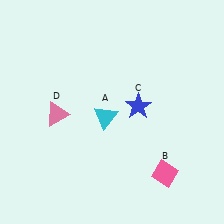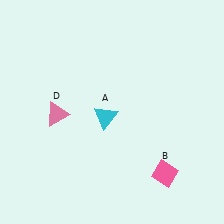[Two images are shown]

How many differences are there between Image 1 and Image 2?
There is 1 difference between the two images.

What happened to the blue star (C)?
The blue star (C) was removed in Image 2. It was in the top-right area of Image 1.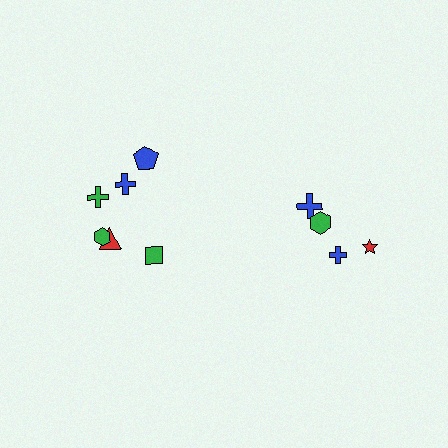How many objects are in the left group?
There are 6 objects.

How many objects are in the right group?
There are 4 objects.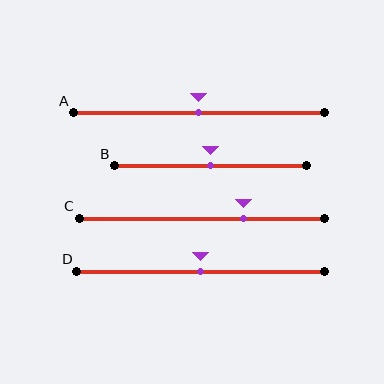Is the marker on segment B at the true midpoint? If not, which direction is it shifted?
Yes, the marker on segment B is at the true midpoint.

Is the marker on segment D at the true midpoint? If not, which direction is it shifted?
Yes, the marker on segment D is at the true midpoint.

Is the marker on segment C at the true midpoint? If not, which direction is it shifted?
No, the marker on segment C is shifted to the right by about 17% of the segment length.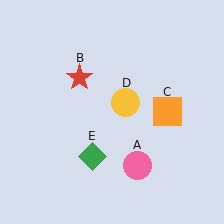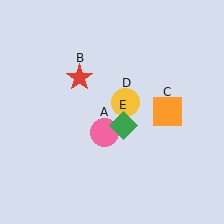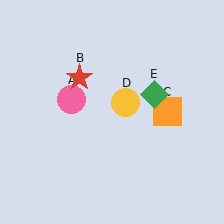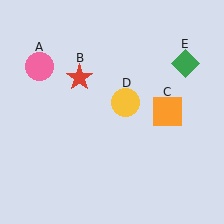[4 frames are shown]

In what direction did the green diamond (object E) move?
The green diamond (object E) moved up and to the right.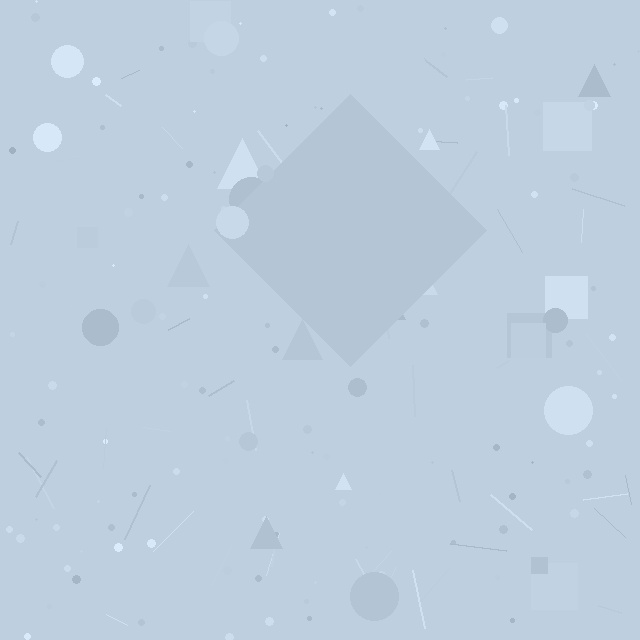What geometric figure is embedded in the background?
A diamond is embedded in the background.